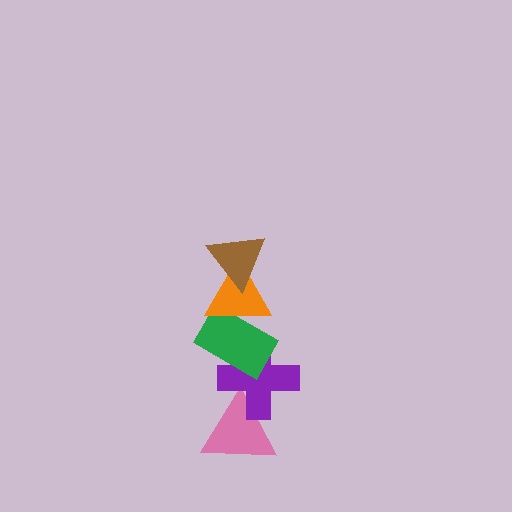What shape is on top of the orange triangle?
The brown triangle is on top of the orange triangle.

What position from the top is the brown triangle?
The brown triangle is 1st from the top.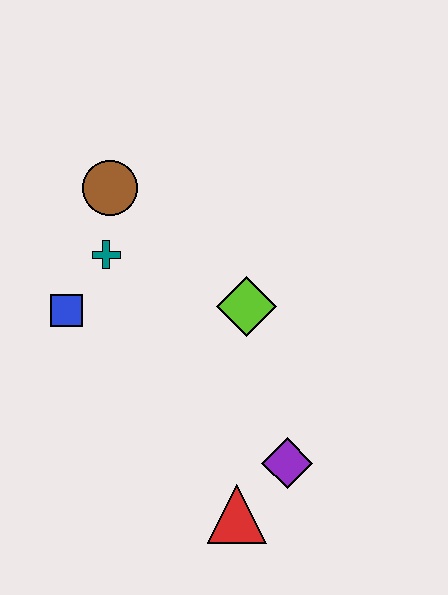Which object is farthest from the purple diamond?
The brown circle is farthest from the purple diamond.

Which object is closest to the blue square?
The teal cross is closest to the blue square.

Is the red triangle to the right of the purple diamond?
No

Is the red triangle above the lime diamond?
No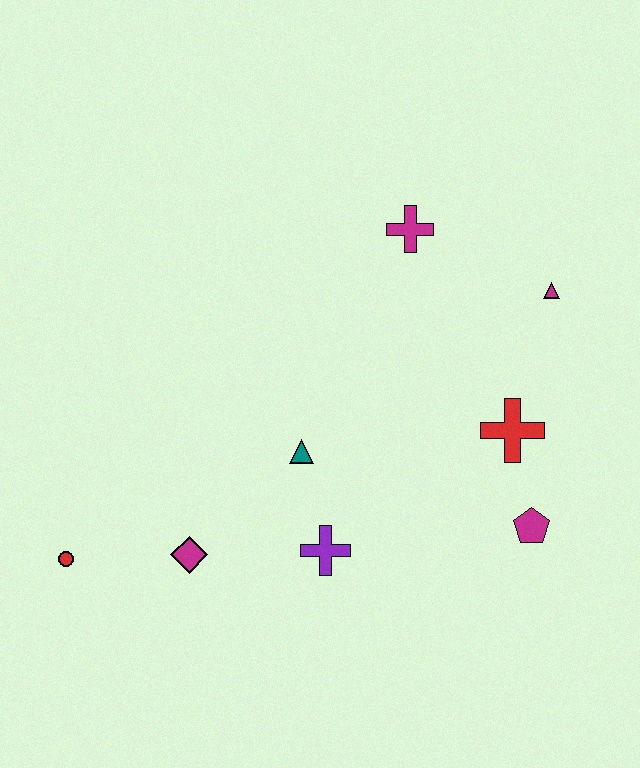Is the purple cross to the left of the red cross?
Yes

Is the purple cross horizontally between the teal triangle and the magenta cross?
Yes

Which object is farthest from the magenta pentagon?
The red circle is farthest from the magenta pentagon.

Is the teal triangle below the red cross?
Yes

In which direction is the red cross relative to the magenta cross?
The red cross is below the magenta cross.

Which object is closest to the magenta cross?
The magenta triangle is closest to the magenta cross.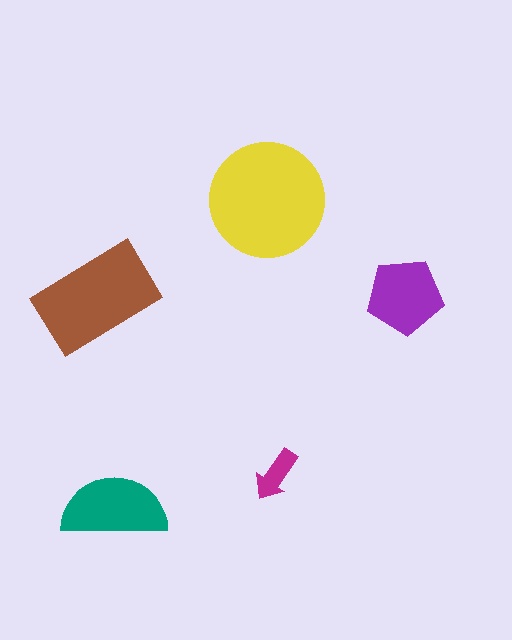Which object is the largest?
The yellow circle.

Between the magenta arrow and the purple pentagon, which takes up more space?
The purple pentagon.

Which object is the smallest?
The magenta arrow.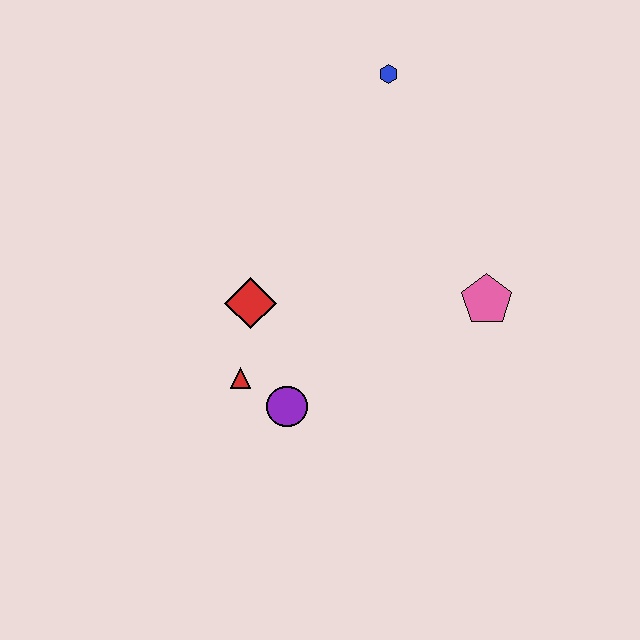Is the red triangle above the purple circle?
Yes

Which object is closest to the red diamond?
The red triangle is closest to the red diamond.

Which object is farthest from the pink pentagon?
The red triangle is farthest from the pink pentagon.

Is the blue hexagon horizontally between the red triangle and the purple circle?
No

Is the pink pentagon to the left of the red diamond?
No